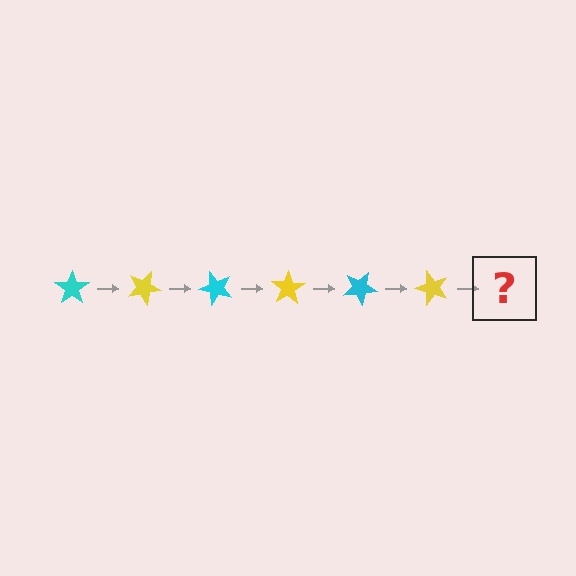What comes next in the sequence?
The next element should be a cyan star, rotated 150 degrees from the start.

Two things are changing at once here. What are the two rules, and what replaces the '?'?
The two rules are that it rotates 25 degrees each step and the color cycles through cyan and yellow. The '?' should be a cyan star, rotated 150 degrees from the start.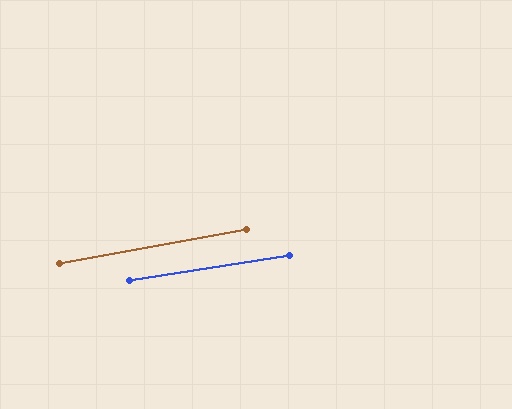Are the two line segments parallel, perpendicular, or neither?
Parallel — their directions differ by only 1.3°.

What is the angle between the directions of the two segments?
Approximately 1 degree.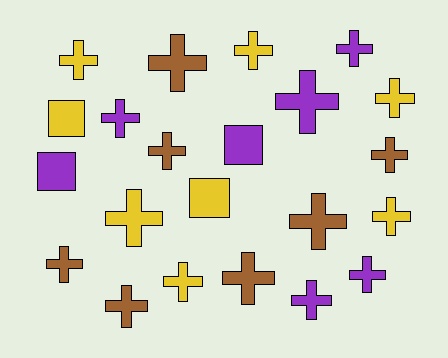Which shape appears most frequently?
Cross, with 18 objects.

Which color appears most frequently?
Yellow, with 8 objects.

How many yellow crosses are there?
There are 6 yellow crosses.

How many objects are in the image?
There are 22 objects.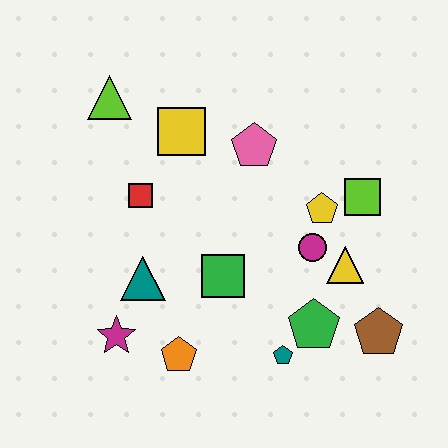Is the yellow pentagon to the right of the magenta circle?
Yes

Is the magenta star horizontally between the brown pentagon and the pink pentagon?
No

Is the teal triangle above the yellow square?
No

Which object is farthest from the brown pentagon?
The lime triangle is farthest from the brown pentagon.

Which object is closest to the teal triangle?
The magenta star is closest to the teal triangle.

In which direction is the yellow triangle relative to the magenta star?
The yellow triangle is to the right of the magenta star.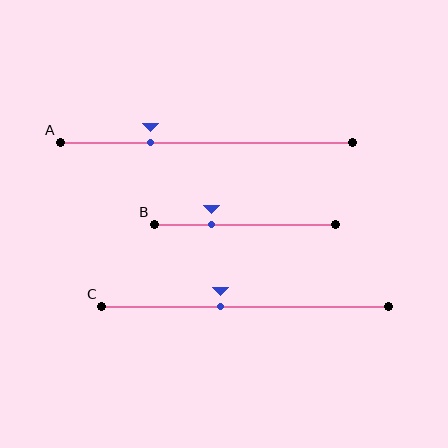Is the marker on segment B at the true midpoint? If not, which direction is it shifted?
No, the marker on segment B is shifted to the left by about 19% of the segment length.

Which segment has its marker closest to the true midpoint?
Segment C has its marker closest to the true midpoint.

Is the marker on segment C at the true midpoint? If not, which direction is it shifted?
No, the marker on segment C is shifted to the left by about 8% of the segment length.